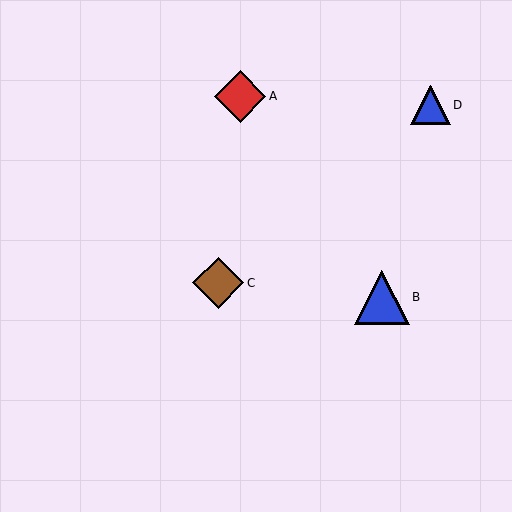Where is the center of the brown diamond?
The center of the brown diamond is at (218, 283).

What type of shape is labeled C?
Shape C is a brown diamond.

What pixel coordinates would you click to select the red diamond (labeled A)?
Click at (240, 96) to select the red diamond A.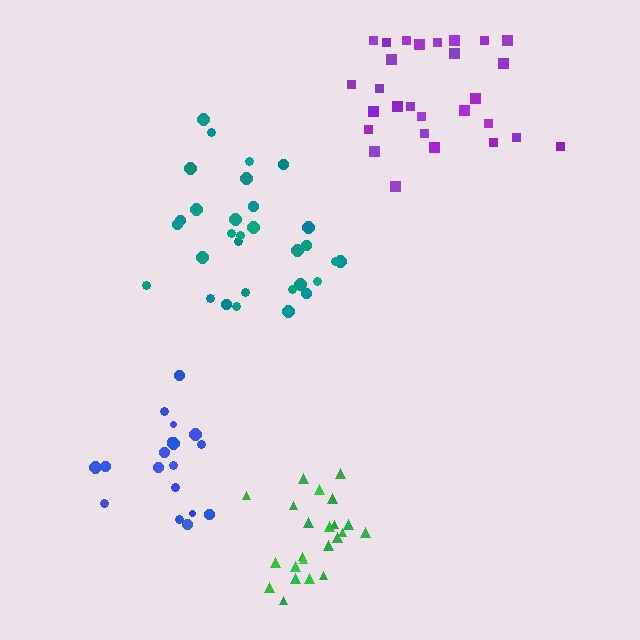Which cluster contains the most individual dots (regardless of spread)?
Teal (32).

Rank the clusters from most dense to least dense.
green, blue, teal, purple.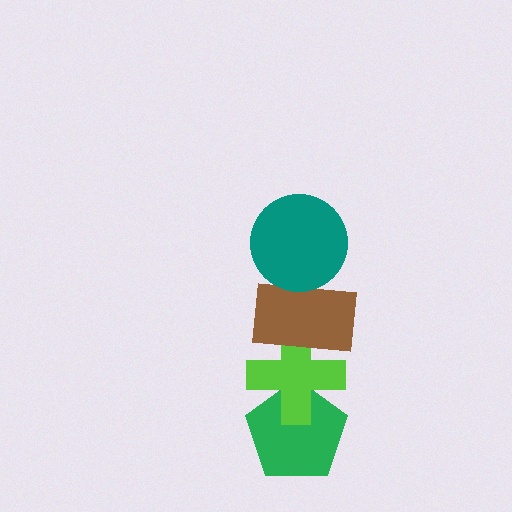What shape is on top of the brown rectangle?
The teal circle is on top of the brown rectangle.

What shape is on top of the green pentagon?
The lime cross is on top of the green pentagon.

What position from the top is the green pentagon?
The green pentagon is 4th from the top.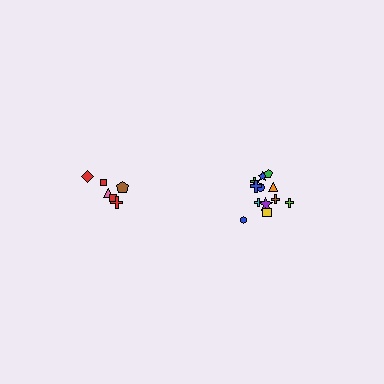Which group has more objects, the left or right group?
The right group.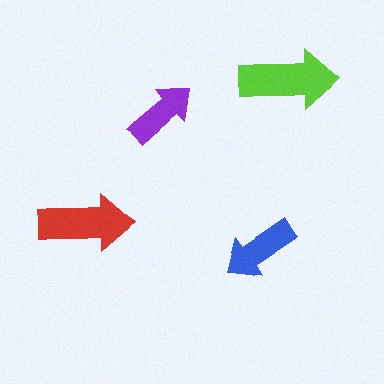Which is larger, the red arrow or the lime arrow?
The lime one.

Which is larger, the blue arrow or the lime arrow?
The lime one.